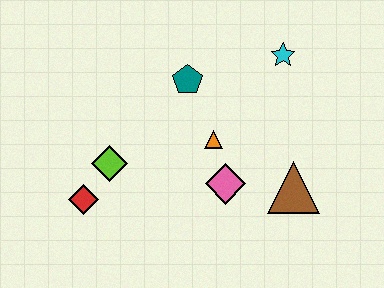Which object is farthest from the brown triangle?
The red diamond is farthest from the brown triangle.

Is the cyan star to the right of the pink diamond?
Yes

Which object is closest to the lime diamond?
The red diamond is closest to the lime diamond.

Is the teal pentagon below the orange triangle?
No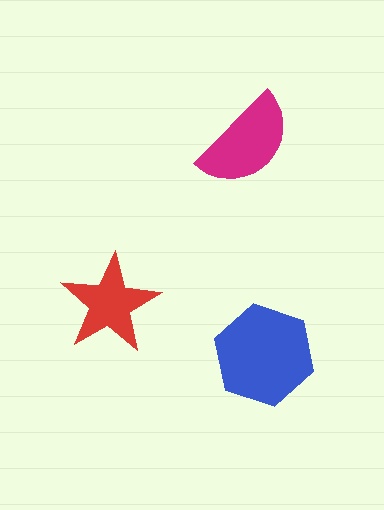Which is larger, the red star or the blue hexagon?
The blue hexagon.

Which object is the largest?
The blue hexagon.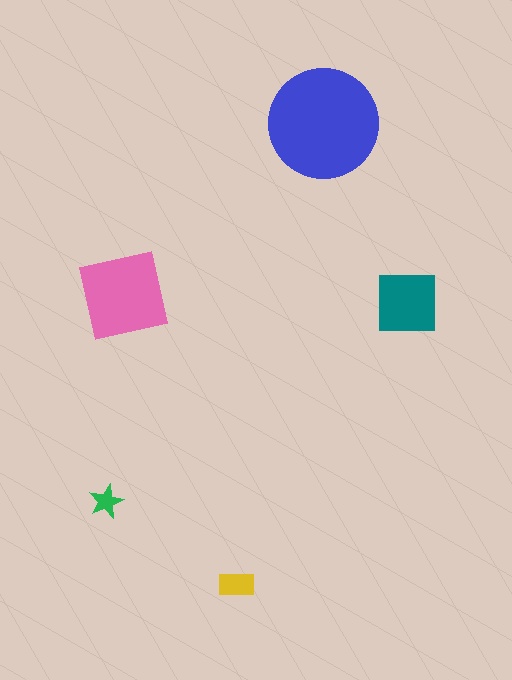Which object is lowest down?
The yellow rectangle is bottommost.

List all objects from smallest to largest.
The green star, the yellow rectangle, the teal square, the pink square, the blue circle.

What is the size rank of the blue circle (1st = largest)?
1st.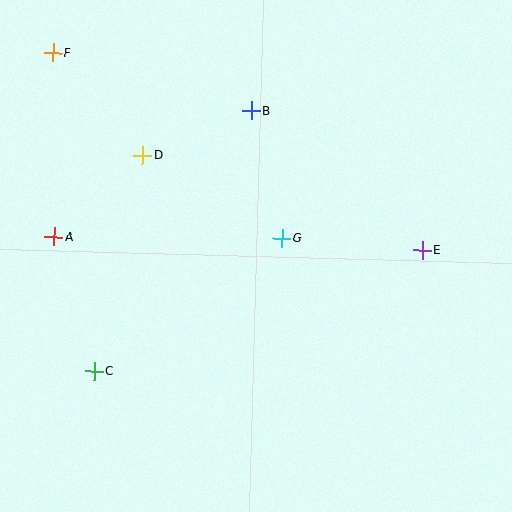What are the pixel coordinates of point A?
Point A is at (54, 237).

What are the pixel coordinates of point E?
Point E is at (422, 250).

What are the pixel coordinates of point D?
Point D is at (143, 155).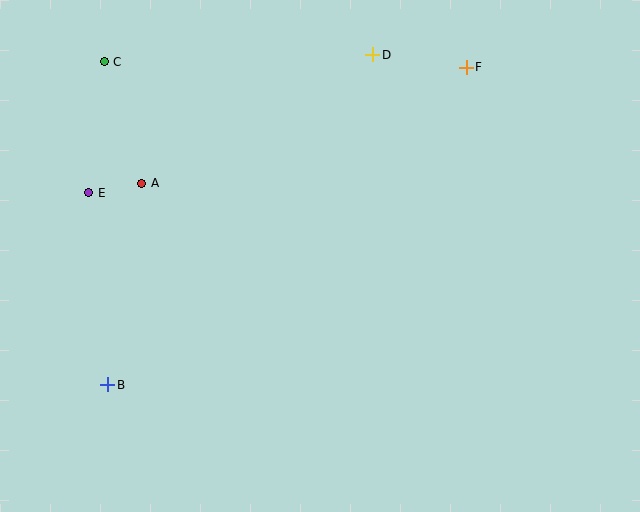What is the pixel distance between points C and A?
The distance between C and A is 127 pixels.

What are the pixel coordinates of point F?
Point F is at (466, 67).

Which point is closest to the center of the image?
Point A at (142, 183) is closest to the center.